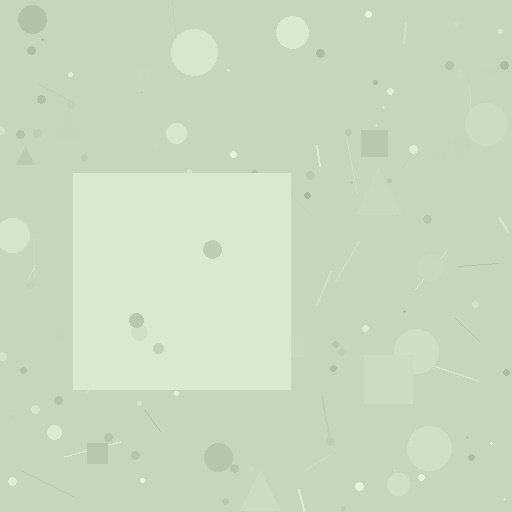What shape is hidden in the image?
A square is hidden in the image.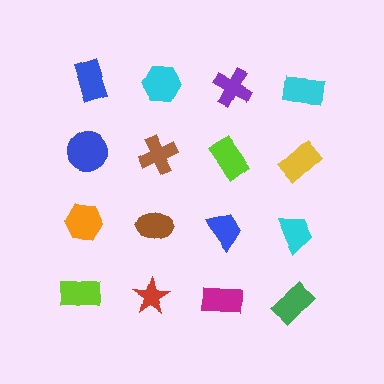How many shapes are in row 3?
4 shapes.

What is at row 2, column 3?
A lime rectangle.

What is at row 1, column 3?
A purple cross.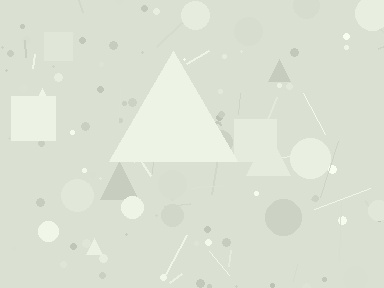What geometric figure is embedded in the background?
A triangle is embedded in the background.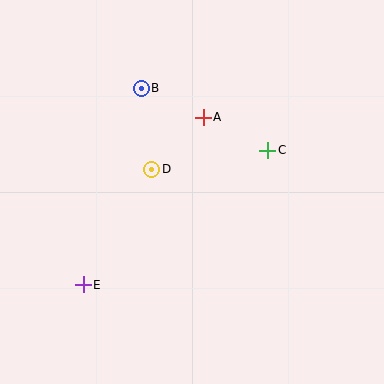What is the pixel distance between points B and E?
The distance between B and E is 205 pixels.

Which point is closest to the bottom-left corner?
Point E is closest to the bottom-left corner.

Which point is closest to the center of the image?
Point D at (152, 169) is closest to the center.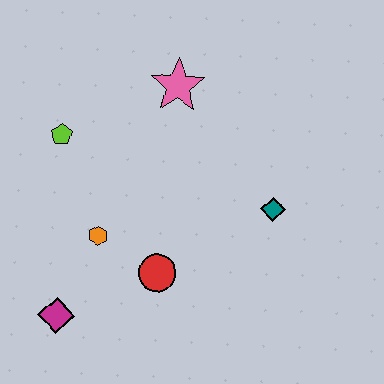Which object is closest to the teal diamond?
The red circle is closest to the teal diamond.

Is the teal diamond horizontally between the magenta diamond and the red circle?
No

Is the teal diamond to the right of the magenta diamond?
Yes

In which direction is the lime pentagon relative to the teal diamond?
The lime pentagon is to the left of the teal diamond.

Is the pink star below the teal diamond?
No